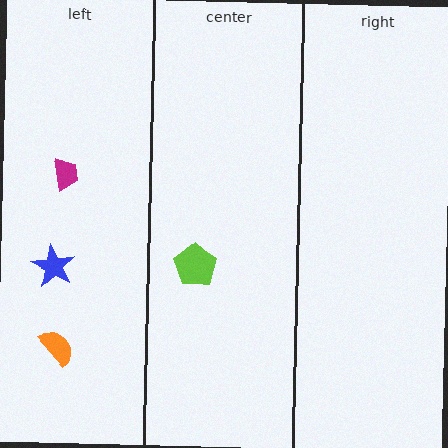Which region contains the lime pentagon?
The center region.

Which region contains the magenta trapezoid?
The left region.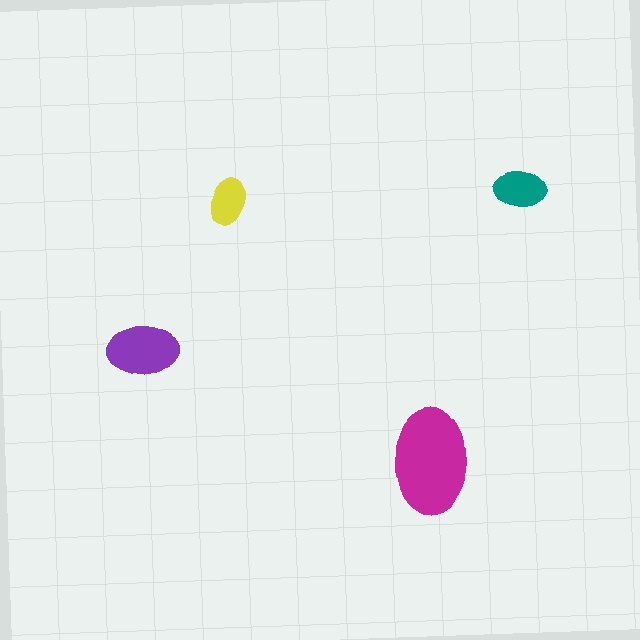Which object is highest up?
The teal ellipse is topmost.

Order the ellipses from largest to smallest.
the magenta one, the purple one, the teal one, the yellow one.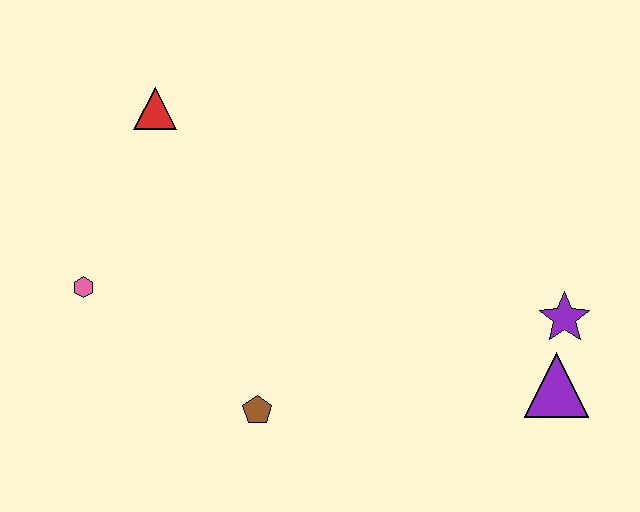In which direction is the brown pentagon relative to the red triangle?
The brown pentagon is below the red triangle.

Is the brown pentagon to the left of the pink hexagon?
No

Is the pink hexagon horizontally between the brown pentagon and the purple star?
No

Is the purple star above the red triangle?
No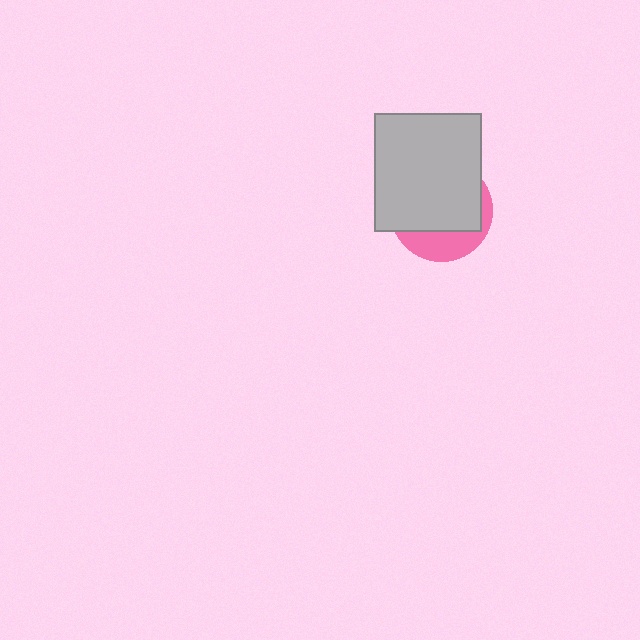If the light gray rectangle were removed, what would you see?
You would see the complete pink circle.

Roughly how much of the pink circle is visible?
A small part of it is visible (roughly 30%).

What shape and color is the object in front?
The object in front is a light gray rectangle.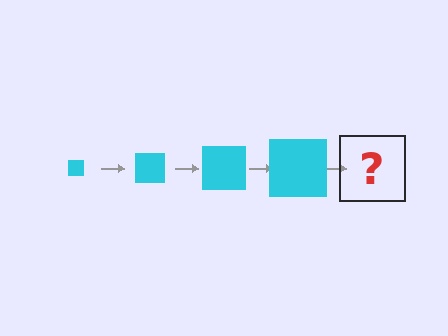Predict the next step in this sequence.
The next step is a cyan square, larger than the previous one.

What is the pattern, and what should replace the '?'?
The pattern is that the square gets progressively larger each step. The '?' should be a cyan square, larger than the previous one.